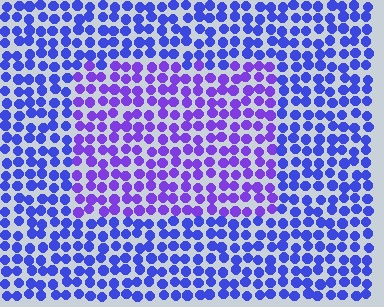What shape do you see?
I see a rectangle.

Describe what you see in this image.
The image is filled with small blue elements in a uniform arrangement. A rectangle-shaped region is visible where the elements are tinted to a slightly different hue, forming a subtle color boundary.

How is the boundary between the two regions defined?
The boundary is defined purely by a slight shift in hue (about 29 degrees). Spacing, size, and orientation are identical on both sides.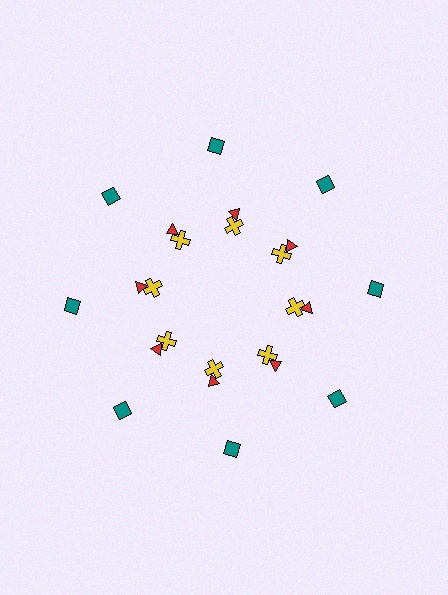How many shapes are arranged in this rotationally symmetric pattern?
There are 24 shapes, arranged in 8 groups of 3.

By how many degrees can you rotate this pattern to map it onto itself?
The pattern maps onto itself every 45 degrees of rotation.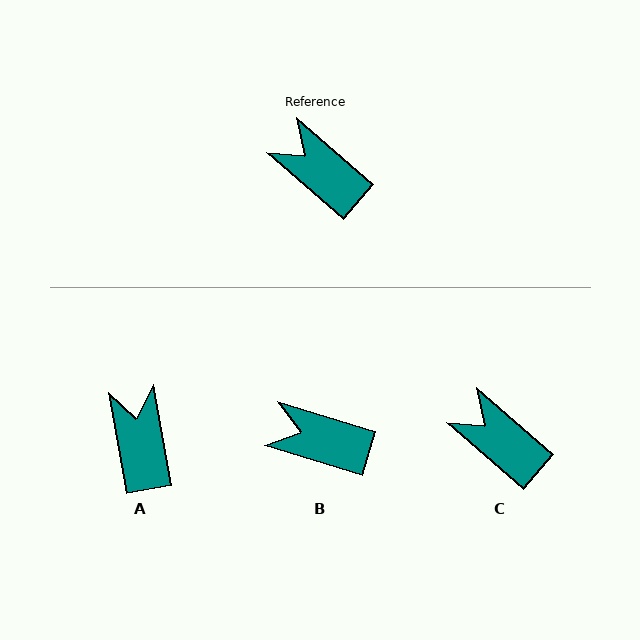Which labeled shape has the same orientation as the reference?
C.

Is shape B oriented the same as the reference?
No, it is off by about 24 degrees.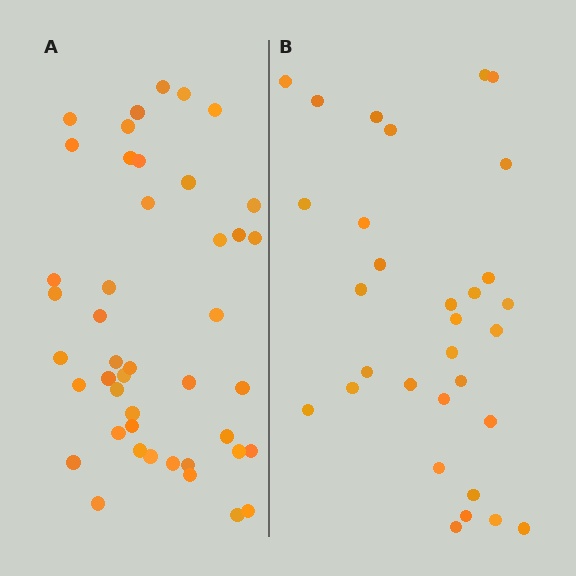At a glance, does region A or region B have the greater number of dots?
Region A (the left region) has more dots.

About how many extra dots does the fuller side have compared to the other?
Region A has approximately 15 more dots than region B.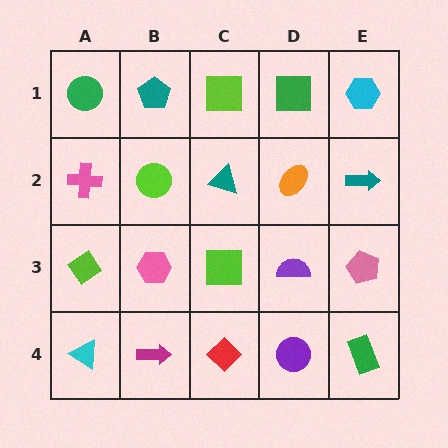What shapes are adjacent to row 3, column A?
A pink cross (row 2, column A), a cyan triangle (row 4, column A), a pink hexagon (row 3, column B).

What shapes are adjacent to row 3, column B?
A lime circle (row 2, column B), a magenta arrow (row 4, column B), a lime diamond (row 3, column A), a lime square (row 3, column C).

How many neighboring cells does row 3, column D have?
4.